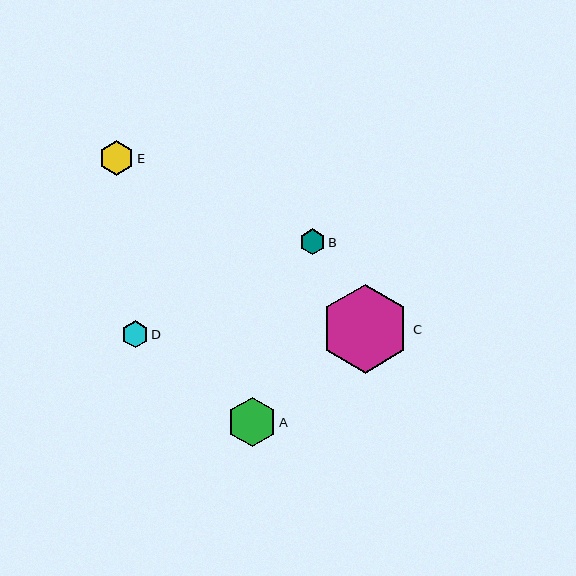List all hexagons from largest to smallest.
From largest to smallest: C, A, E, D, B.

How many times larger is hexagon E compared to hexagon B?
Hexagon E is approximately 1.3 times the size of hexagon B.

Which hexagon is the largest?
Hexagon C is the largest with a size of approximately 89 pixels.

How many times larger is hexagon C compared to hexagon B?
Hexagon C is approximately 3.4 times the size of hexagon B.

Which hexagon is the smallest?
Hexagon B is the smallest with a size of approximately 26 pixels.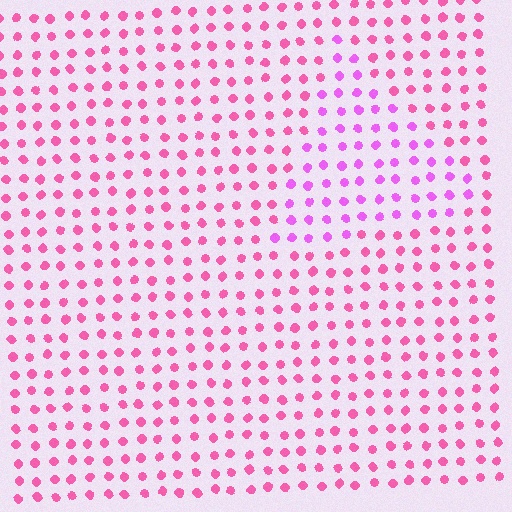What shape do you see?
I see a triangle.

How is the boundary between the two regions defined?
The boundary is defined purely by a slight shift in hue (about 31 degrees). Spacing, size, and orientation are identical on both sides.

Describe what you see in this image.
The image is filled with small pink elements in a uniform arrangement. A triangle-shaped region is visible where the elements are tinted to a slightly different hue, forming a subtle color boundary.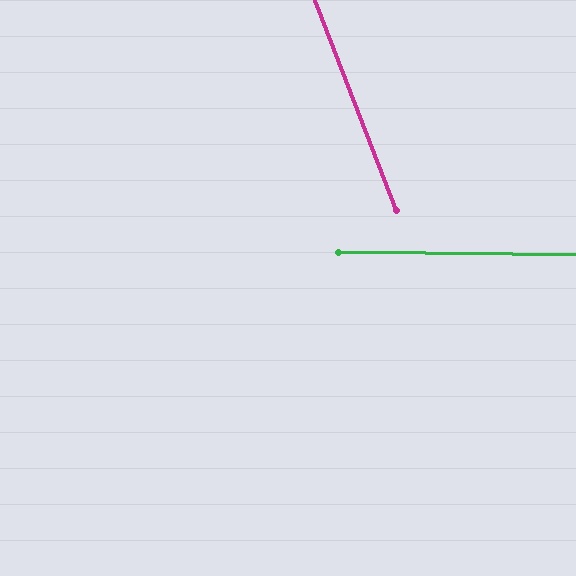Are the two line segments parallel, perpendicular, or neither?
Neither parallel nor perpendicular — they differ by about 68°.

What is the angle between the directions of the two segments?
Approximately 68 degrees.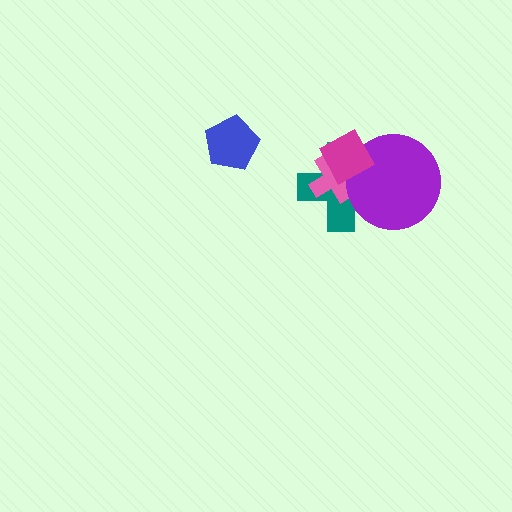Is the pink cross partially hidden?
Yes, it is partially covered by another shape.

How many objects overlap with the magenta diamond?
3 objects overlap with the magenta diamond.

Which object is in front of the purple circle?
The magenta diamond is in front of the purple circle.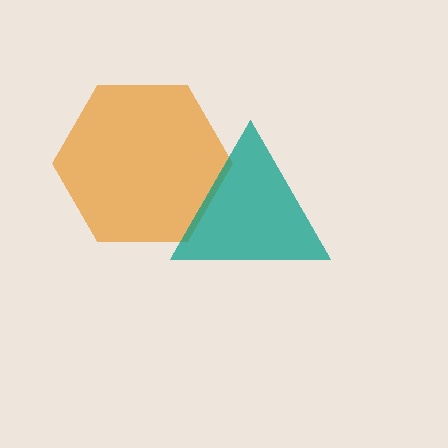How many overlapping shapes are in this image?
There are 2 overlapping shapes in the image.